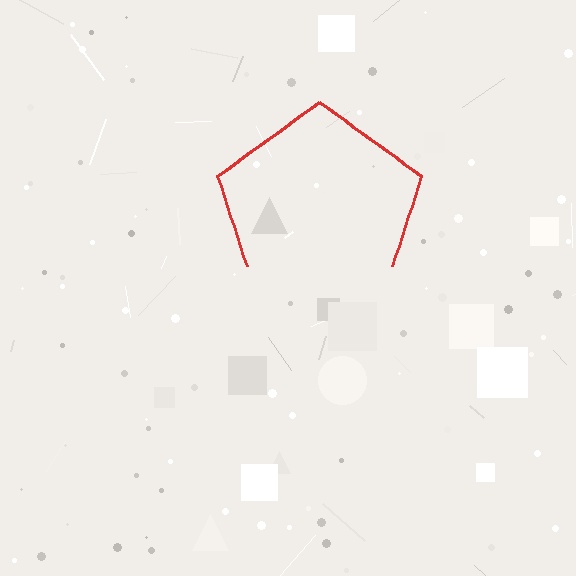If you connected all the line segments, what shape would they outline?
They would outline a pentagon.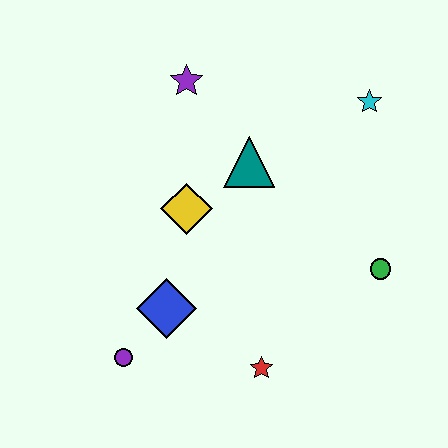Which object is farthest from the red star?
The purple star is farthest from the red star.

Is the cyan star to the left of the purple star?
No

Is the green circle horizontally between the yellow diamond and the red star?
No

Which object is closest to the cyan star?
The teal triangle is closest to the cyan star.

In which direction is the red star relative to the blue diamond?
The red star is to the right of the blue diamond.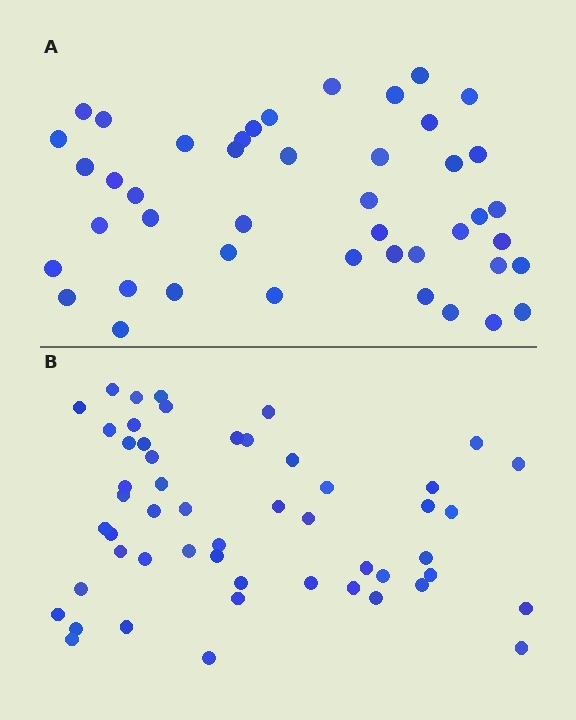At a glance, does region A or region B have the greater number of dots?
Region B (the bottom region) has more dots.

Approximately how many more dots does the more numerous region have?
Region B has roughly 8 or so more dots than region A.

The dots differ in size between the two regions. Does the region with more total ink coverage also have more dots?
No. Region A has more total ink coverage because its dots are larger, but region B actually contains more individual dots. Total area can be misleading — the number of items is what matters here.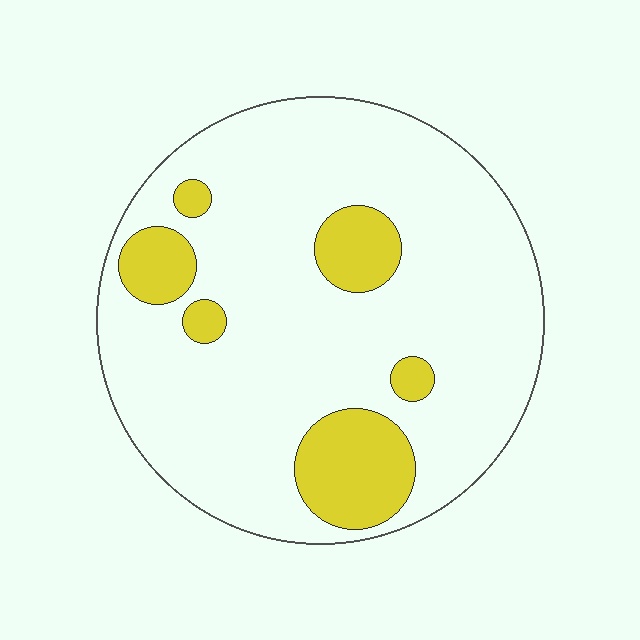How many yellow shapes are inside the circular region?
6.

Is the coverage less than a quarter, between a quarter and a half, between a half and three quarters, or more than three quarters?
Less than a quarter.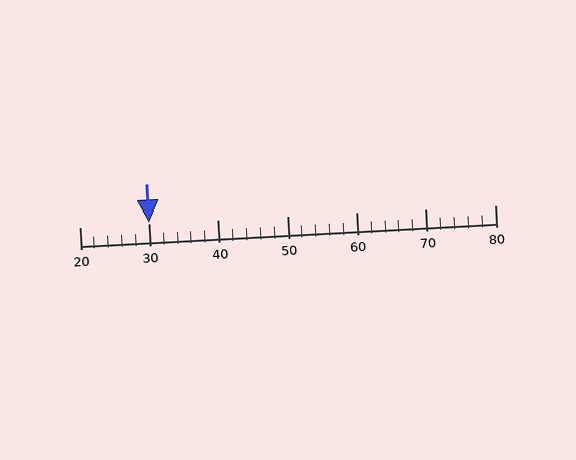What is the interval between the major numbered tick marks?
The major tick marks are spaced 10 units apart.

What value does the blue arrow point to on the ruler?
The blue arrow points to approximately 30.